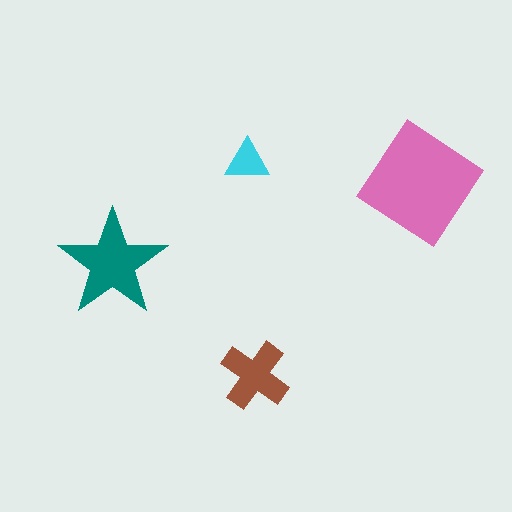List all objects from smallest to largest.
The cyan triangle, the brown cross, the teal star, the pink diamond.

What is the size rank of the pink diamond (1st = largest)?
1st.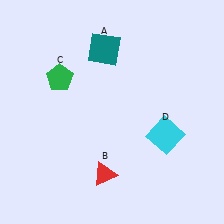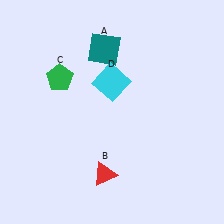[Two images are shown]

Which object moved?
The cyan square (D) moved left.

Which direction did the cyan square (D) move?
The cyan square (D) moved left.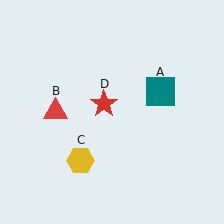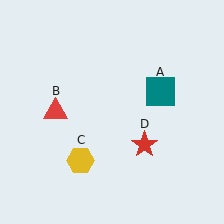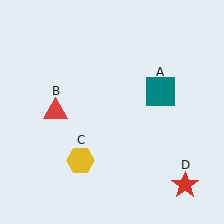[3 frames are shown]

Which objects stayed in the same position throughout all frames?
Teal square (object A) and red triangle (object B) and yellow hexagon (object C) remained stationary.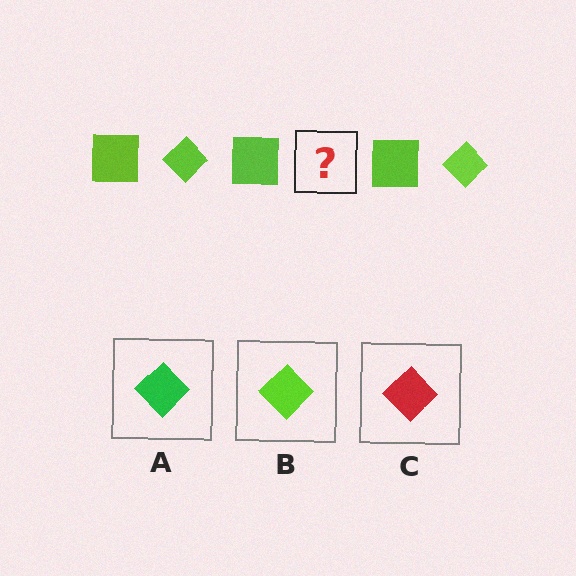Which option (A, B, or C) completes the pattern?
B.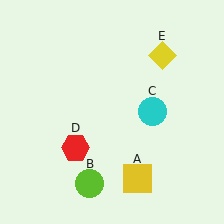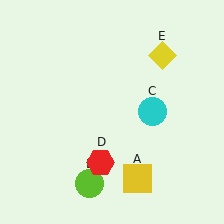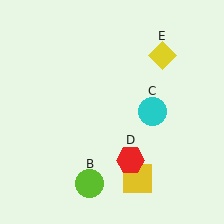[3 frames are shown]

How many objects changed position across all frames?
1 object changed position: red hexagon (object D).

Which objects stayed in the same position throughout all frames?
Yellow square (object A) and lime circle (object B) and cyan circle (object C) and yellow diamond (object E) remained stationary.